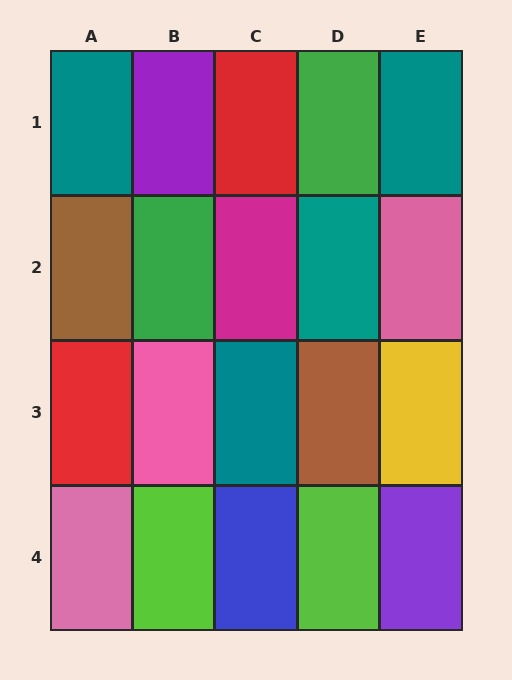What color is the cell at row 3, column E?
Yellow.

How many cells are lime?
2 cells are lime.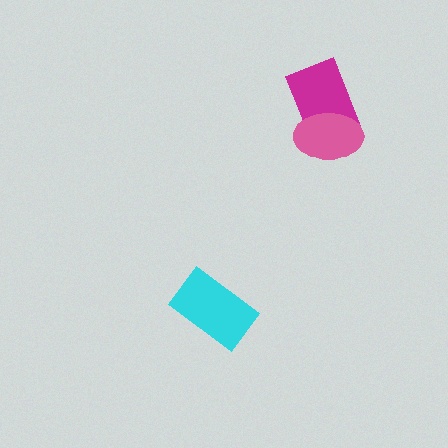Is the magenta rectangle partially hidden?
Yes, it is partially covered by another shape.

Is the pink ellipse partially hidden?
No, no other shape covers it.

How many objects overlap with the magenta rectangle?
1 object overlaps with the magenta rectangle.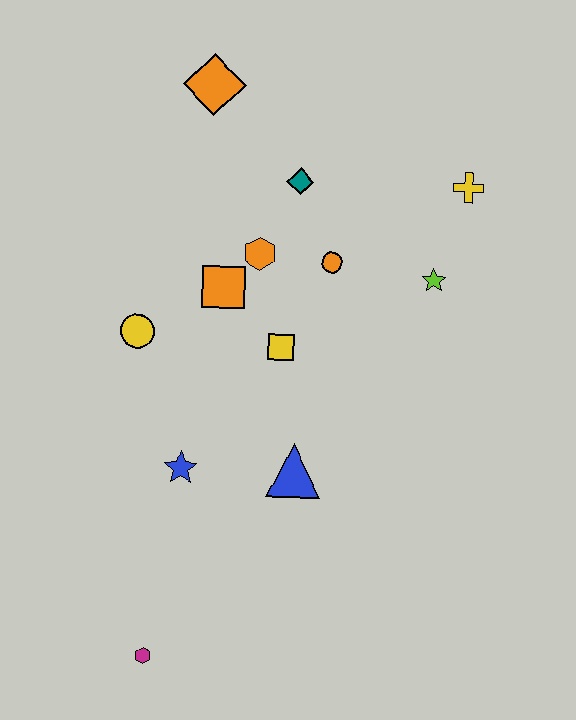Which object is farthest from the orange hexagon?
The magenta hexagon is farthest from the orange hexagon.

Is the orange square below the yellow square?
No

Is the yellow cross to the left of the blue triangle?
No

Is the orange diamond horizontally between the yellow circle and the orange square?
Yes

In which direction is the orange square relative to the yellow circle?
The orange square is to the right of the yellow circle.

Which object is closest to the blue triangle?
The blue star is closest to the blue triangle.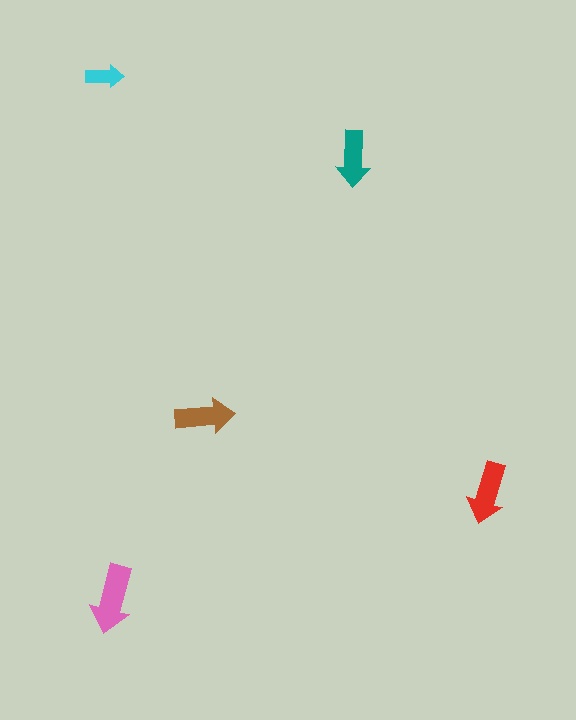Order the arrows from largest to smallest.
the pink one, the red one, the brown one, the teal one, the cyan one.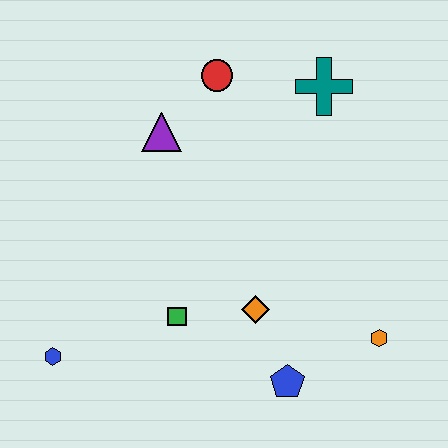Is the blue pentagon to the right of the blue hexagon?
Yes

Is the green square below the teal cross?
Yes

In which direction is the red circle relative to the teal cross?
The red circle is to the left of the teal cross.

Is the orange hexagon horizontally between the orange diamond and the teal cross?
No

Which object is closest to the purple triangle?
The red circle is closest to the purple triangle.